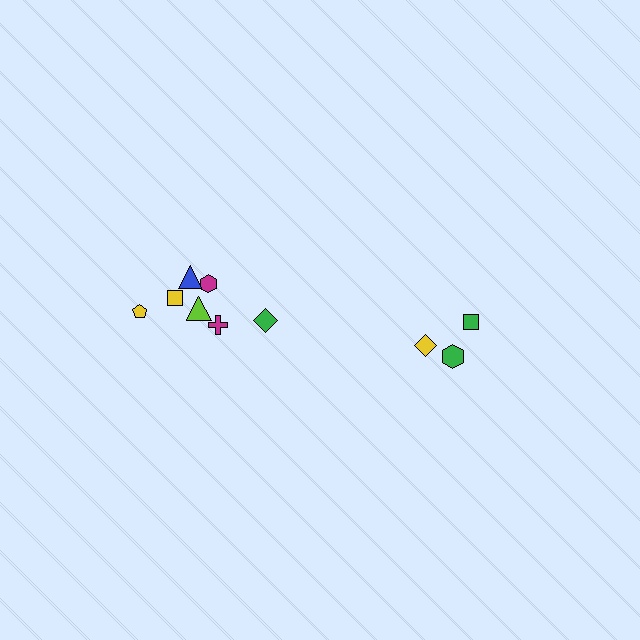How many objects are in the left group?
There are 7 objects.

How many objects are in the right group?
There are 3 objects.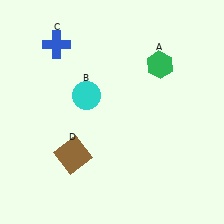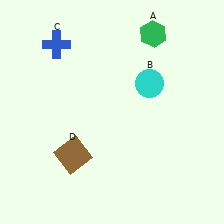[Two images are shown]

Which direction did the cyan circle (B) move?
The cyan circle (B) moved right.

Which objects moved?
The objects that moved are: the green hexagon (A), the cyan circle (B).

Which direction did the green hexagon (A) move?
The green hexagon (A) moved up.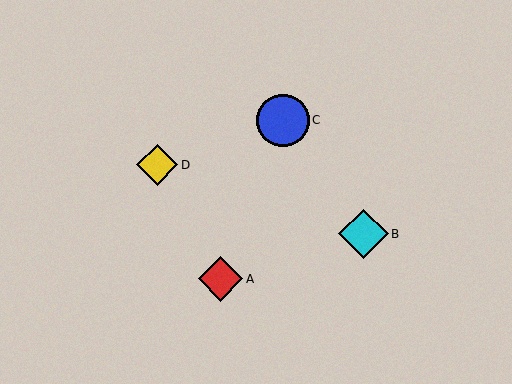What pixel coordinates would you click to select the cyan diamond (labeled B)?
Click at (363, 234) to select the cyan diamond B.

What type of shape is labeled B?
Shape B is a cyan diamond.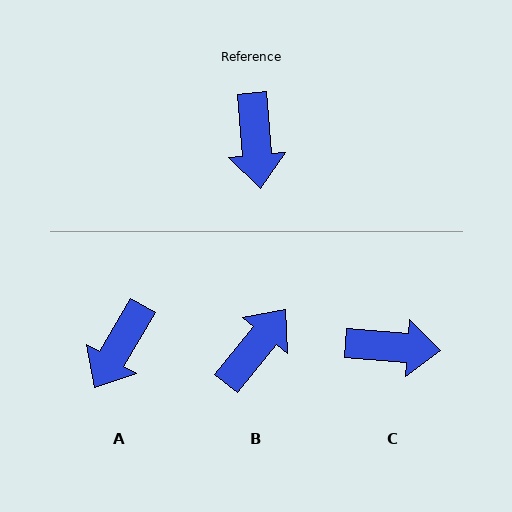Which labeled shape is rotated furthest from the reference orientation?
B, about 136 degrees away.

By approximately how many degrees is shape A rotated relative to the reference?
Approximately 35 degrees clockwise.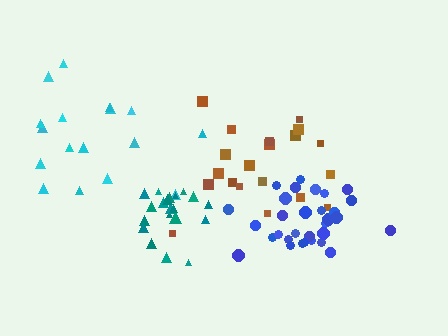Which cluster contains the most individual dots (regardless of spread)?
Blue (31).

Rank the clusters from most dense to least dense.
teal, blue, brown, cyan.